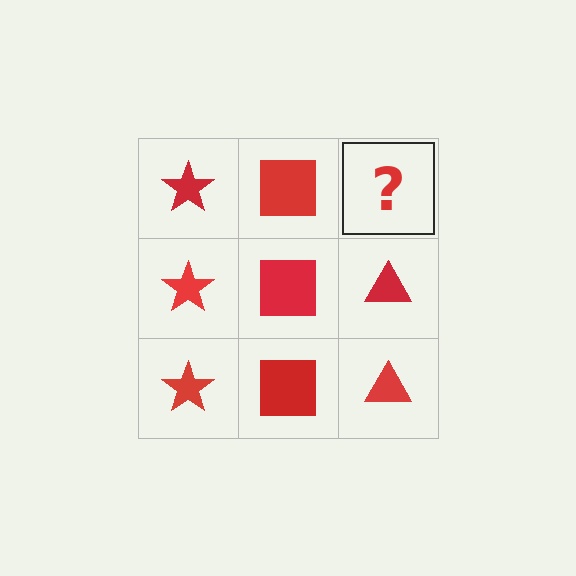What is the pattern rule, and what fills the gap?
The rule is that each column has a consistent shape. The gap should be filled with a red triangle.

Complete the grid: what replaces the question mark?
The question mark should be replaced with a red triangle.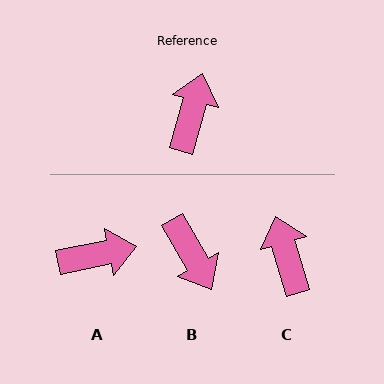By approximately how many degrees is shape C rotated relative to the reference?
Approximately 32 degrees counter-clockwise.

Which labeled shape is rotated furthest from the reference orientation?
B, about 135 degrees away.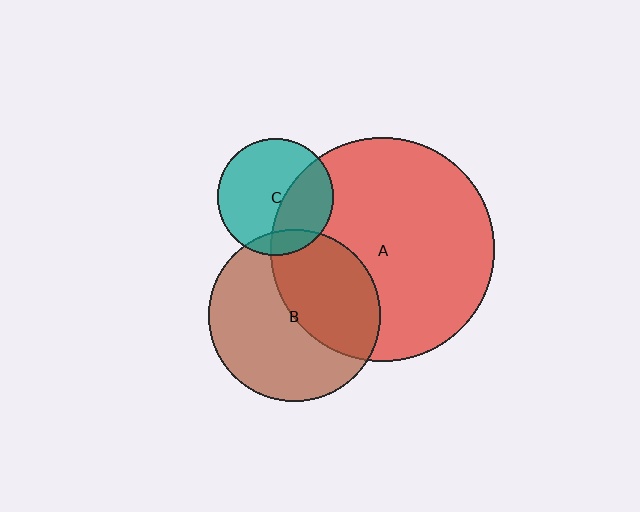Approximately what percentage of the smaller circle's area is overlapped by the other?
Approximately 35%.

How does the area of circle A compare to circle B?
Approximately 1.7 times.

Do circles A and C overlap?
Yes.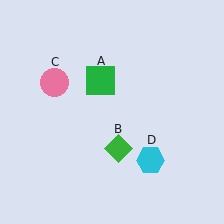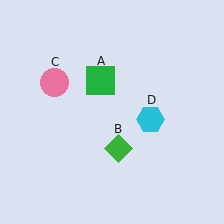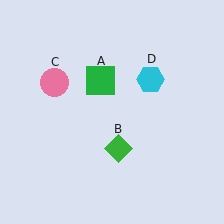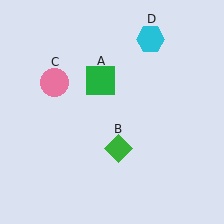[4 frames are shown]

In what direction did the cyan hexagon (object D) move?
The cyan hexagon (object D) moved up.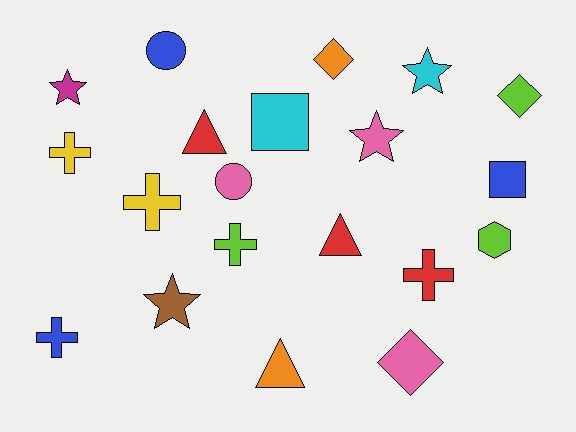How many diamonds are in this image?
There are 3 diamonds.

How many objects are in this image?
There are 20 objects.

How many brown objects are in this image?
There is 1 brown object.